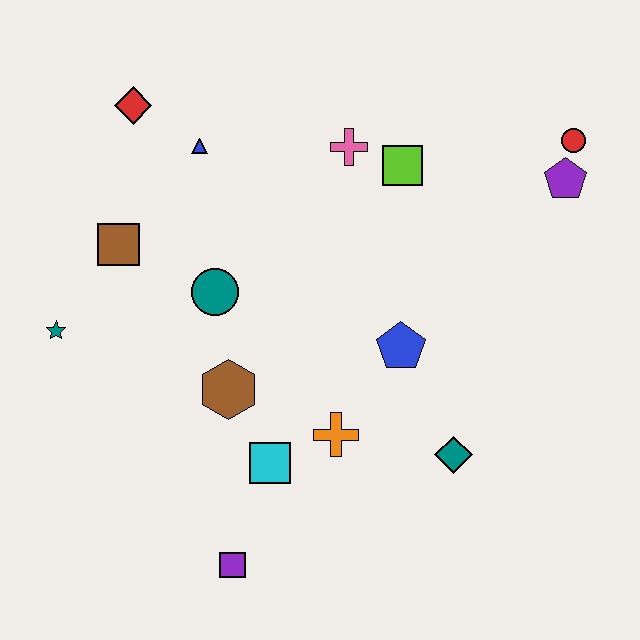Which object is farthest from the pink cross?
The purple square is farthest from the pink cross.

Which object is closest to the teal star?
The brown square is closest to the teal star.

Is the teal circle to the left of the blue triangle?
No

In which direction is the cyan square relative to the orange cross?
The cyan square is to the left of the orange cross.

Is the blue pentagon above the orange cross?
Yes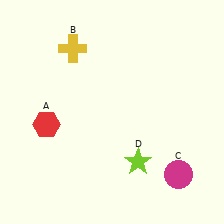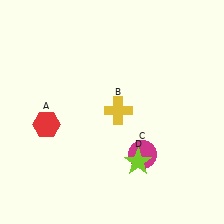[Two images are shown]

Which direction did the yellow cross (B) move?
The yellow cross (B) moved down.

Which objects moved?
The objects that moved are: the yellow cross (B), the magenta circle (C).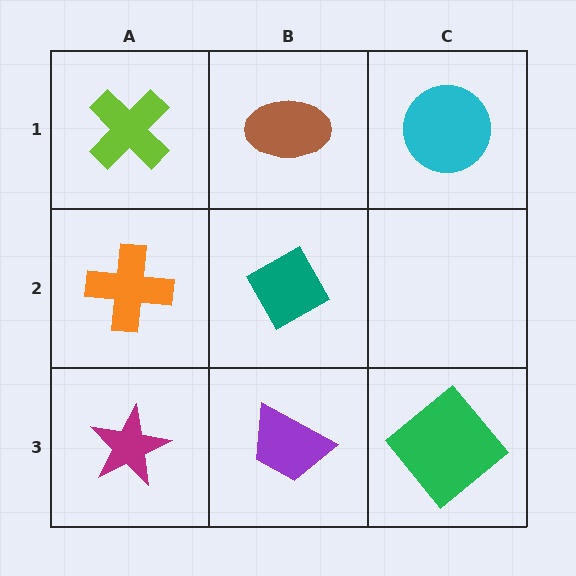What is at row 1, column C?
A cyan circle.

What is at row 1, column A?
A lime cross.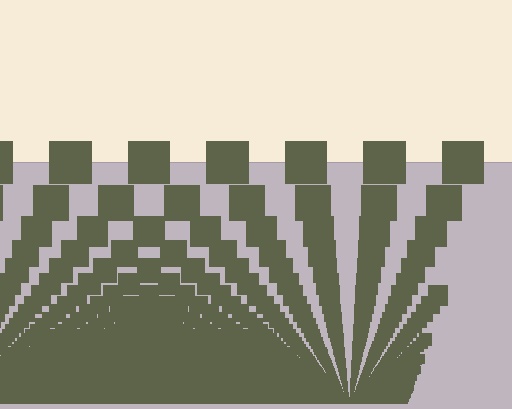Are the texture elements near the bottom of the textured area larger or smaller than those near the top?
Smaller. The gradient is inverted — elements near the bottom are smaller and denser.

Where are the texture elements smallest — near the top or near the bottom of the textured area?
Near the bottom.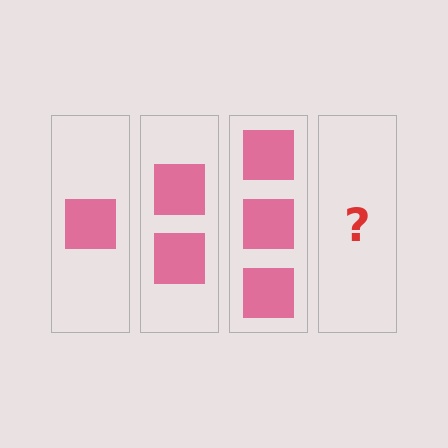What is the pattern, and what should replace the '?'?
The pattern is that each step adds one more square. The '?' should be 4 squares.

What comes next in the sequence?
The next element should be 4 squares.